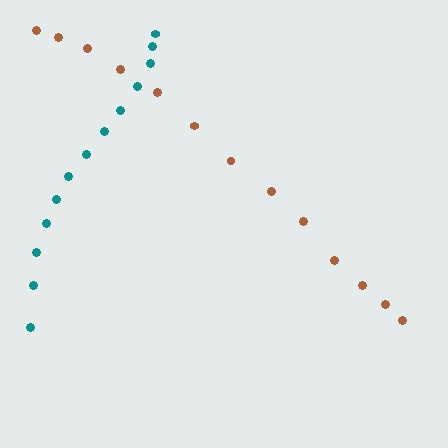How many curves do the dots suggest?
There are 2 distinct paths.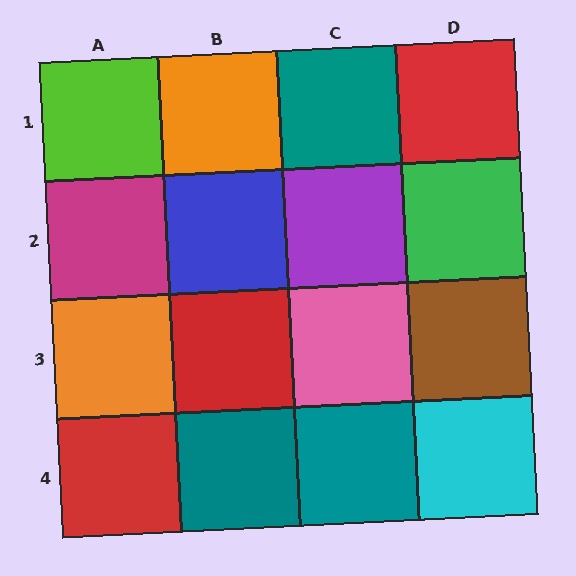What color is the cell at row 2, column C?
Purple.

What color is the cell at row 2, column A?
Magenta.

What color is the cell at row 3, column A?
Orange.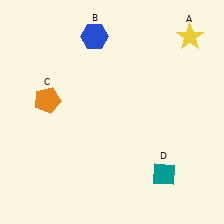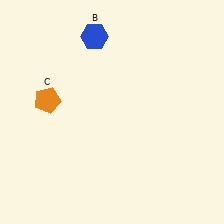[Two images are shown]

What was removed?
The yellow star (A), the teal diamond (D) were removed in Image 2.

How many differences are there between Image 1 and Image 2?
There are 2 differences between the two images.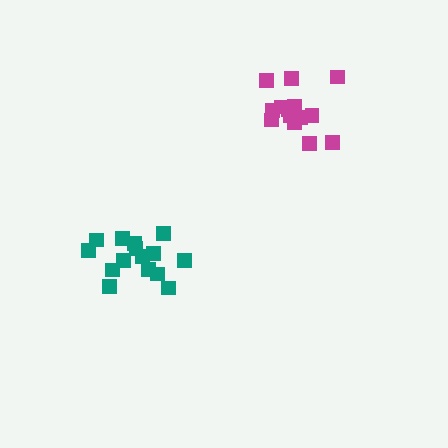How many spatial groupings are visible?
There are 2 spatial groupings.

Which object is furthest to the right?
The magenta cluster is rightmost.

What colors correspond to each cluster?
The clusters are colored: teal, magenta.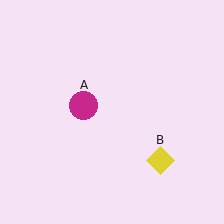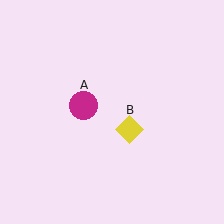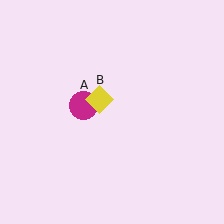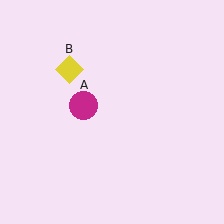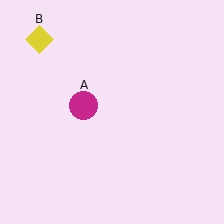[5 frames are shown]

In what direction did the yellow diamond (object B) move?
The yellow diamond (object B) moved up and to the left.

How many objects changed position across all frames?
1 object changed position: yellow diamond (object B).